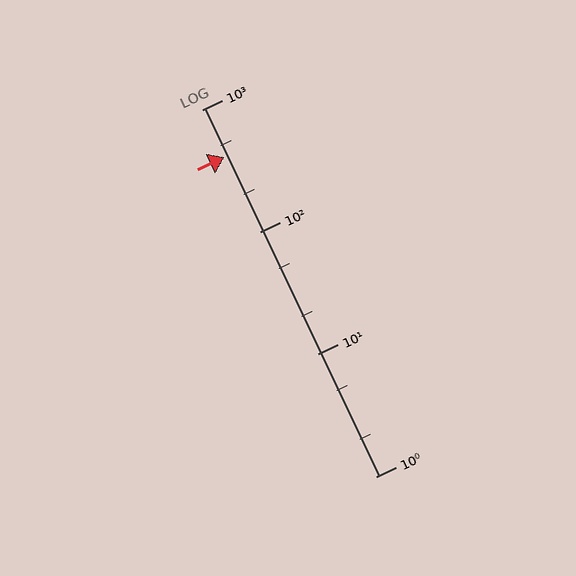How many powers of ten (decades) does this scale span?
The scale spans 3 decades, from 1 to 1000.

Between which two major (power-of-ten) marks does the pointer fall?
The pointer is between 100 and 1000.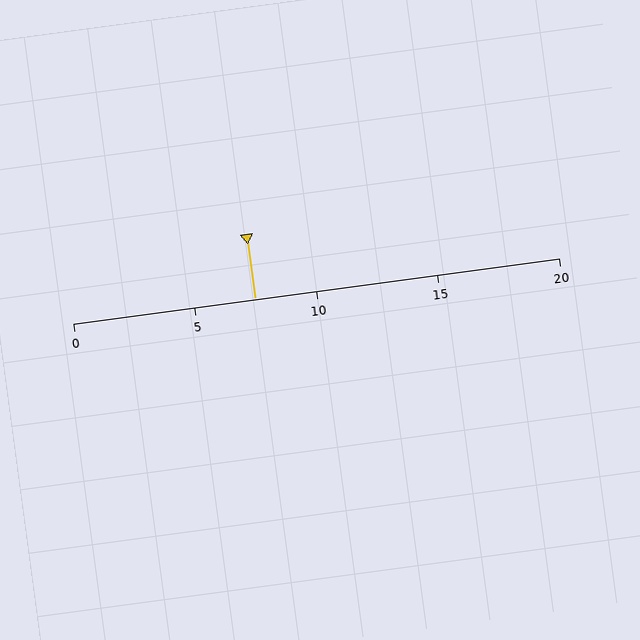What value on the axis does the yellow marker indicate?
The marker indicates approximately 7.5.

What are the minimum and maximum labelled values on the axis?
The axis runs from 0 to 20.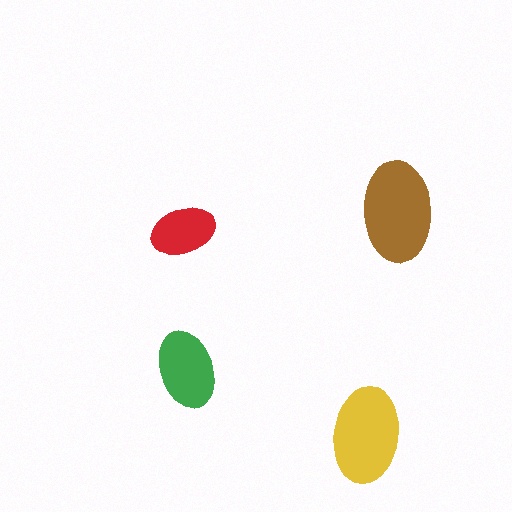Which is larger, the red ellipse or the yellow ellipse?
The yellow one.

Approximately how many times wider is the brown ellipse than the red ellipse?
About 1.5 times wider.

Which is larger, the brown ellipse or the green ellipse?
The brown one.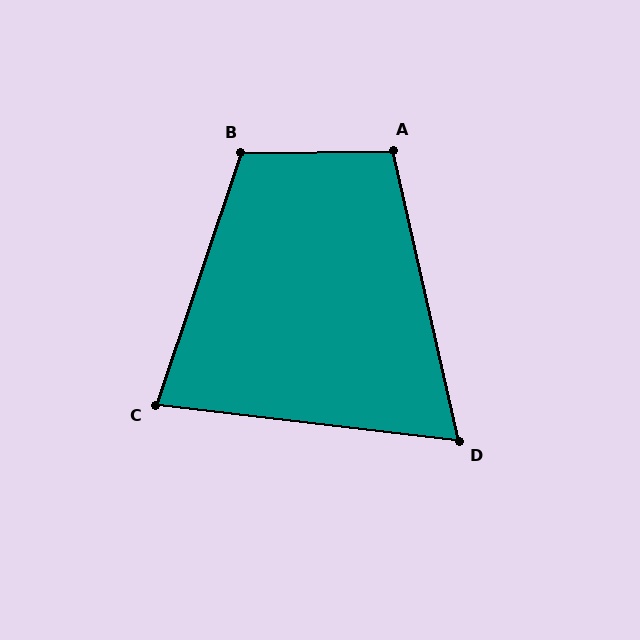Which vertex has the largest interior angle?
B, at approximately 109 degrees.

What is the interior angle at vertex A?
Approximately 102 degrees (obtuse).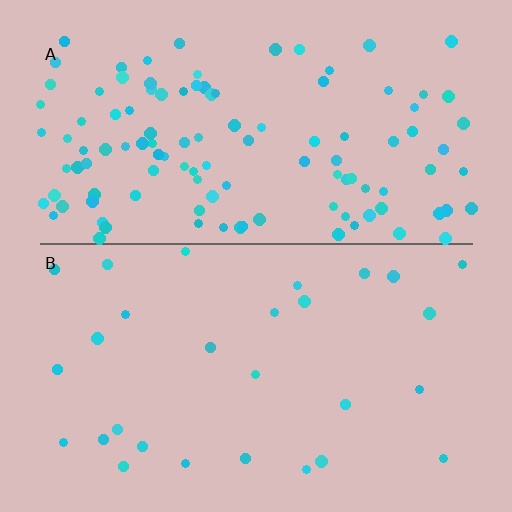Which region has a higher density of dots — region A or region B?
A (the top).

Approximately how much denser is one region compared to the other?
Approximately 4.1× — region A over region B.